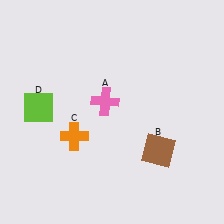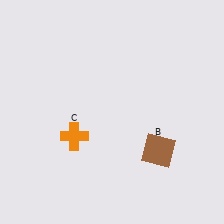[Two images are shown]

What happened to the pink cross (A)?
The pink cross (A) was removed in Image 2. It was in the top-left area of Image 1.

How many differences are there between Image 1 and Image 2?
There are 2 differences between the two images.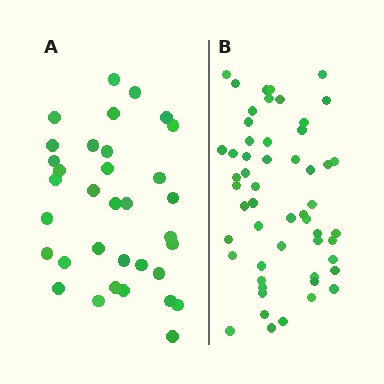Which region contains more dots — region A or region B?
Region B (the right region) has more dots.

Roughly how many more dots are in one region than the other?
Region B has approximately 20 more dots than region A.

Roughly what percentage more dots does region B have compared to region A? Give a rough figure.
About 60% more.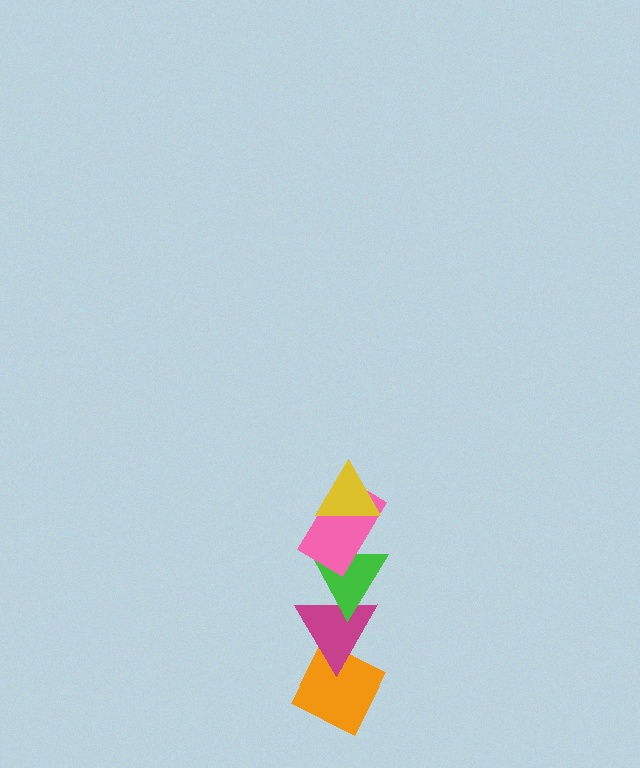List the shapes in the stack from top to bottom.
From top to bottom: the yellow triangle, the pink rectangle, the green triangle, the magenta triangle, the orange diamond.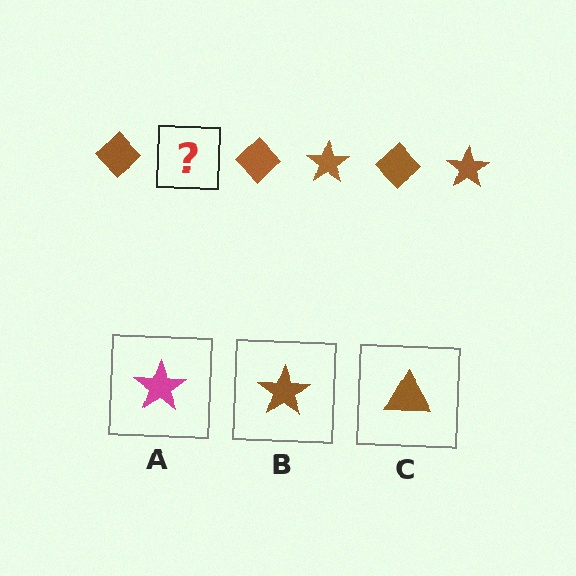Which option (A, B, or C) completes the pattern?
B.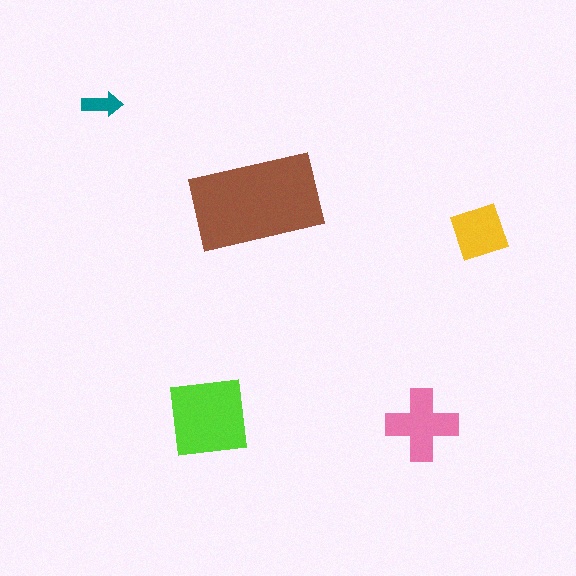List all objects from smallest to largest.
The teal arrow, the yellow square, the pink cross, the lime square, the brown rectangle.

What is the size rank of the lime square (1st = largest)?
2nd.